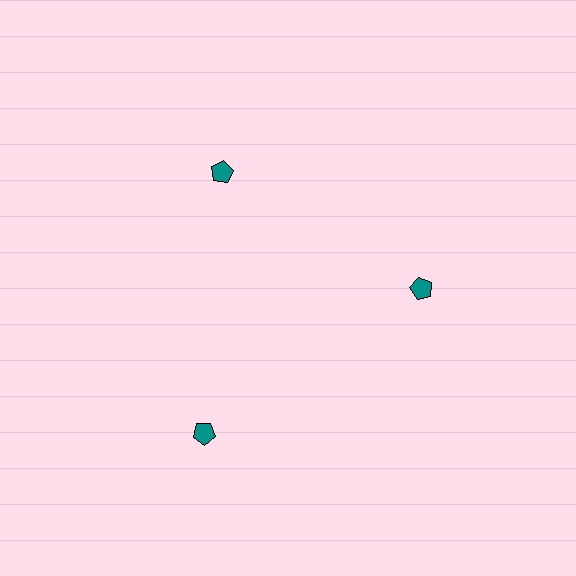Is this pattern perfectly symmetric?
No. The 3 teal pentagons are arranged in a ring, but one element near the 7 o'clock position is pushed outward from the center, breaking the 3-fold rotational symmetry.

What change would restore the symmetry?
The symmetry would be restored by moving it inward, back onto the ring so that all 3 pentagons sit at equal angles and equal distance from the center.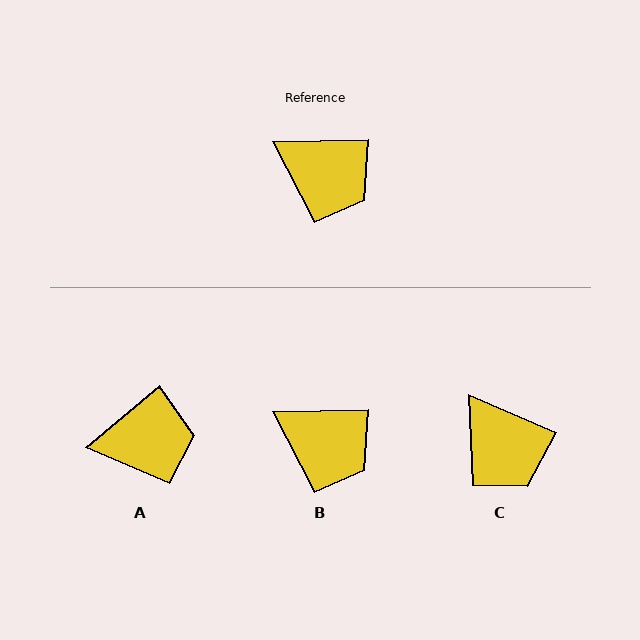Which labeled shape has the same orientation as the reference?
B.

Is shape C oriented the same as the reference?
No, it is off by about 25 degrees.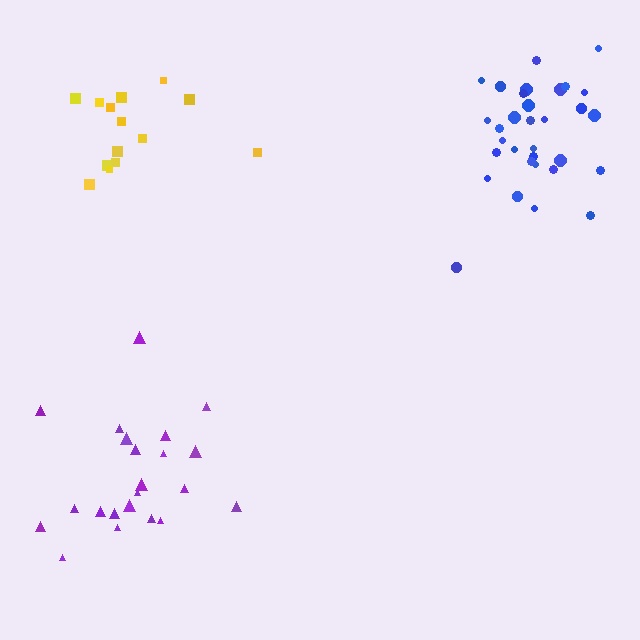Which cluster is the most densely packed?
Blue.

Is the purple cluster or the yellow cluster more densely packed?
Yellow.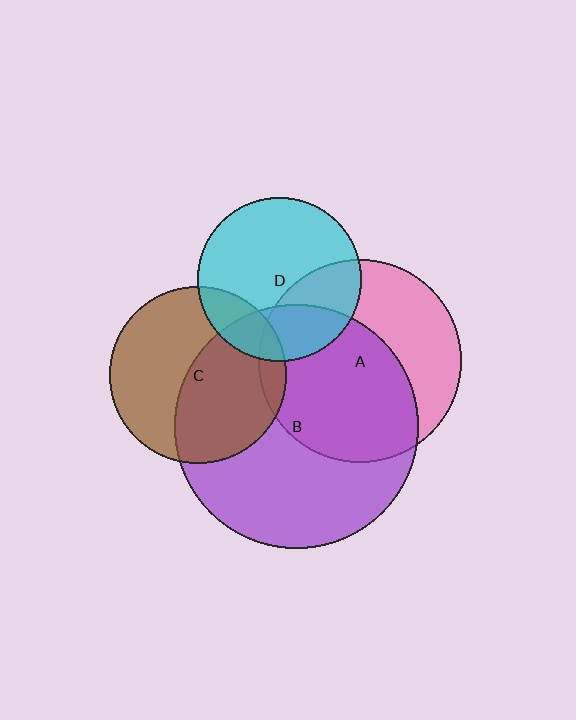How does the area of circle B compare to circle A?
Approximately 1.4 times.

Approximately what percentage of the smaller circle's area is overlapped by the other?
Approximately 50%.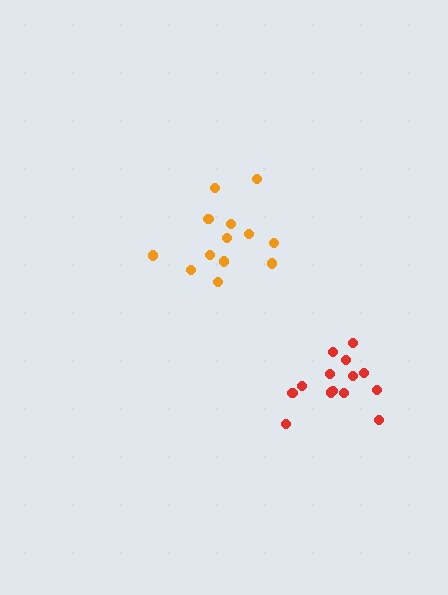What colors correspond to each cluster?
The clusters are colored: orange, red.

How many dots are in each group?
Group 1: 14 dots, Group 2: 14 dots (28 total).